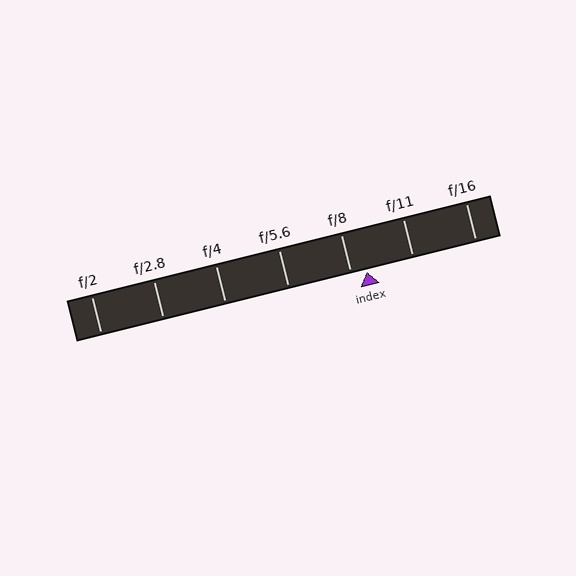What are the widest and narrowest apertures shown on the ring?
The widest aperture shown is f/2 and the narrowest is f/16.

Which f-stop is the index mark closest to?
The index mark is closest to f/8.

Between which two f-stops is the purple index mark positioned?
The index mark is between f/8 and f/11.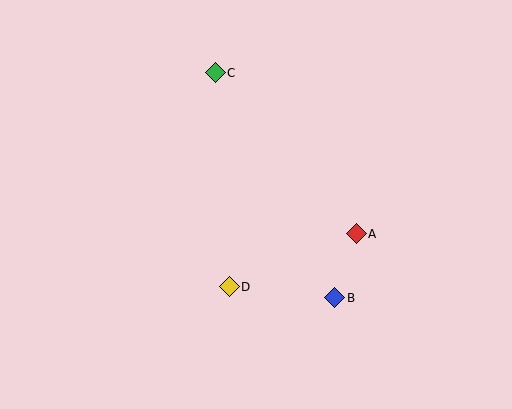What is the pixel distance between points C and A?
The distance between C and A is 214 pixels.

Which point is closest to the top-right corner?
Point A is closest to the top-right corner.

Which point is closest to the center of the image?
Point D at (229, 287) is closest to the center.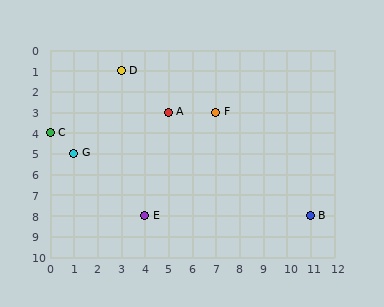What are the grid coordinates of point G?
Point G is at grid coordinates (1, 5).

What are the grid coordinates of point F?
Point F is at grid coordinates (7, 3).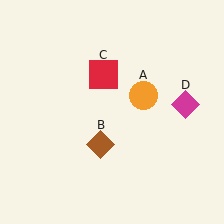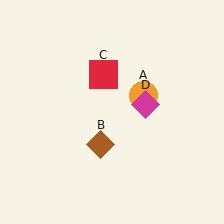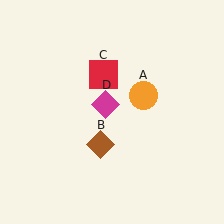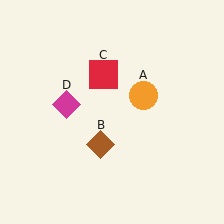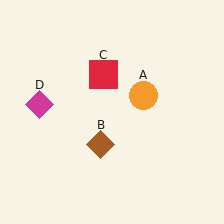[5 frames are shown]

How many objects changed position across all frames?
1 object changed position: magenta diamond (object D).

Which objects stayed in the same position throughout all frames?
Orange circle (object A) and brown diamond (object B) and red square (object C) remained stationary.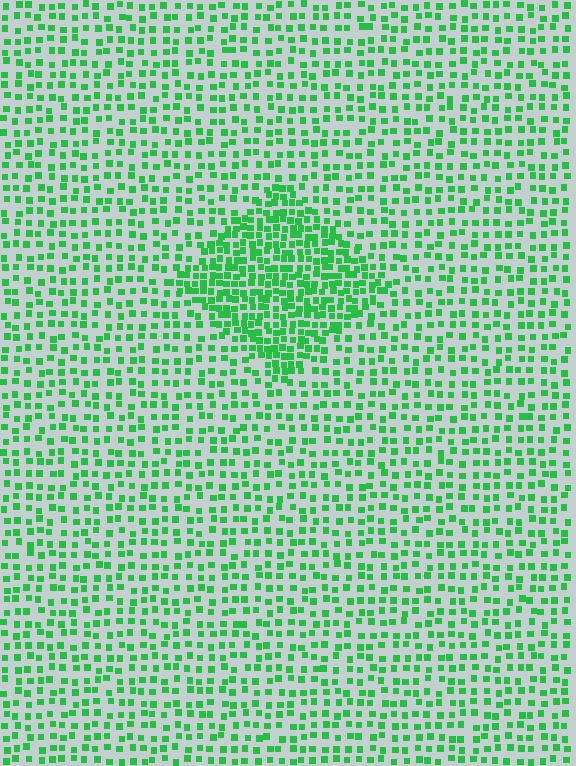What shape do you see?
I see a diamond.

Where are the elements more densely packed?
The elements are more densely packed inside the diamond boundary.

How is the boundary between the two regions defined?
The boundary is defined by a change in element density (approximately 2.0x ratio). All elements are the same color, size, and shape.